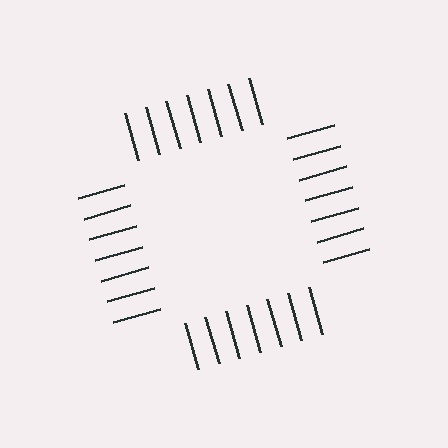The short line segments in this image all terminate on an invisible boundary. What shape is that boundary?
An illusory square — the line segments terminate on its edges but no continuous stroke is drawn.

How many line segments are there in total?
28 — 7 along each of the 4 edges.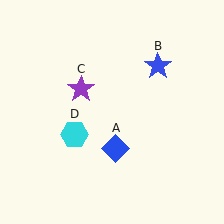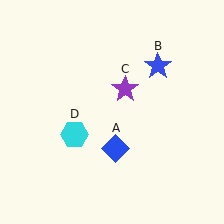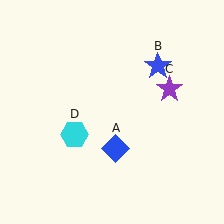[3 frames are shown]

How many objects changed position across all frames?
1 object changed position: purple star (object C).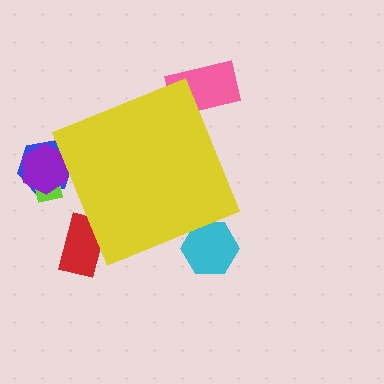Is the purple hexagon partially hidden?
Yes, the purple hexagon is partially hidden behind the yellow diamond.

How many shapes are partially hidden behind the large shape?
6 shapes are partially hidden.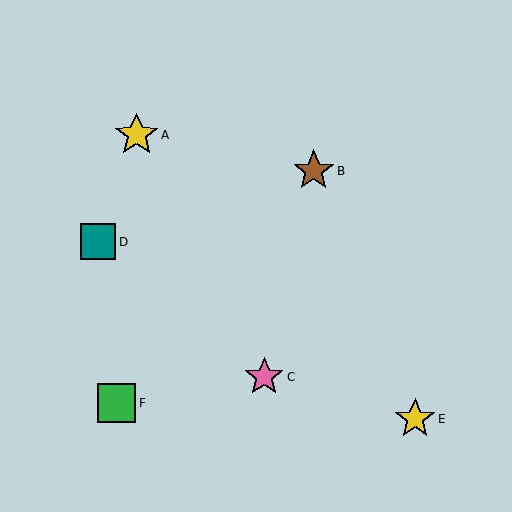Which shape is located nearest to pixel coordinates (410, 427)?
The yellow star (labeled E) at (415, 419) is nearest to that location.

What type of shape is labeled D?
Shape D is a teal square.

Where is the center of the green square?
The center of the green square is at (116, 403).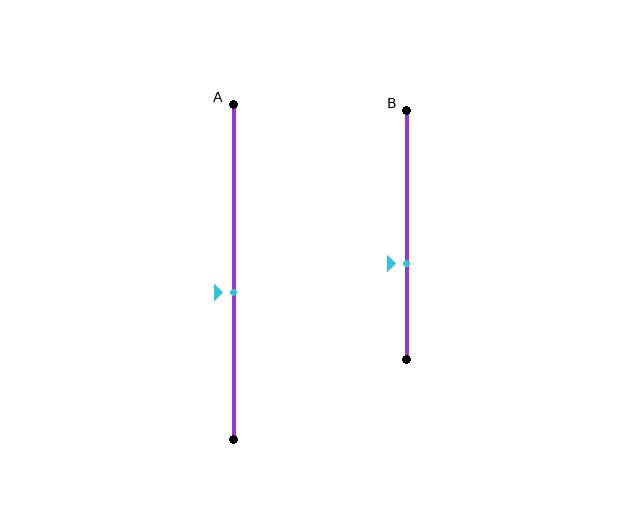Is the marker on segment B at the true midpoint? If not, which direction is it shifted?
No, the marker on segment B is shifted downward by about 12% of the segment length.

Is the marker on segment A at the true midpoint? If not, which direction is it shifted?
No, the marker on segment A is shifted downward by about 6% of the segment length.